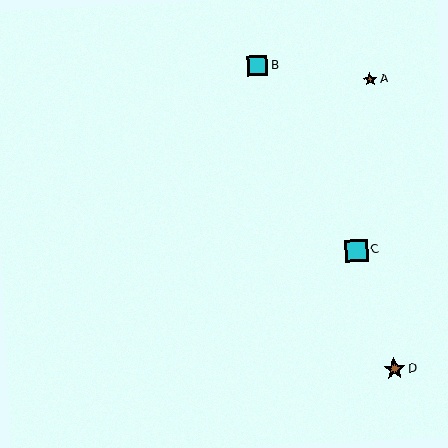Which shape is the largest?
The cyan square (labeled C) is the largest.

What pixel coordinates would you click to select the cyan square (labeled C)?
Click at (357, 250) to select the cyan square C.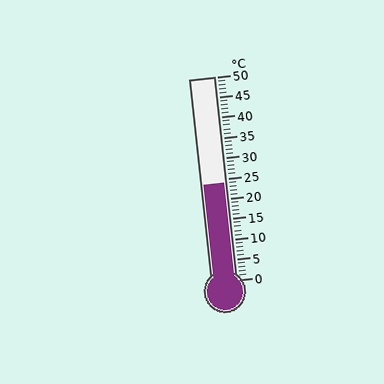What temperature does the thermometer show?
The thermometer shows approximately 24°C.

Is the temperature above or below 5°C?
The temperature is above 5°C.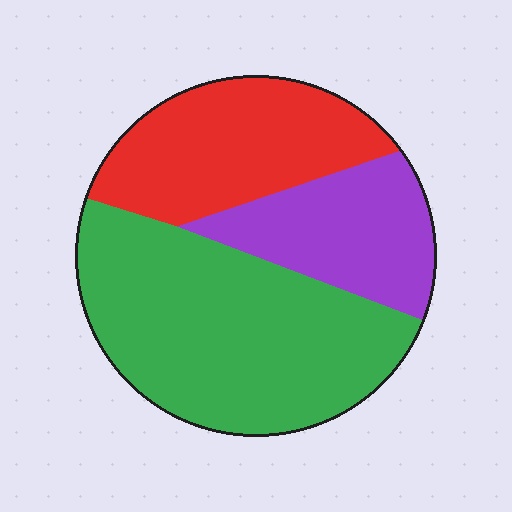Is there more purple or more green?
Green.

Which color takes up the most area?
Green, at roughly 50%.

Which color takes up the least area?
Purple, at roughly 20%.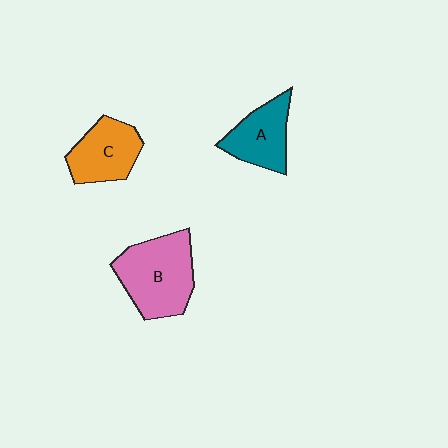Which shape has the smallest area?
Shape A (teal).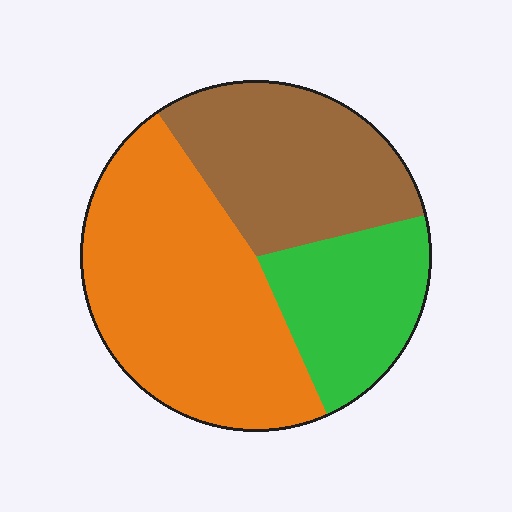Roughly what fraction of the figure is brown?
Brown covers roughly 30% of the figure.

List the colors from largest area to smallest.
From largest to smallest: orange, brown, green.